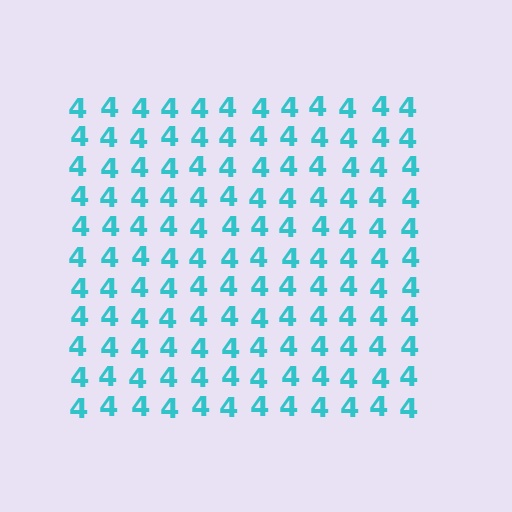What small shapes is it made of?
It is made of small digit 4's.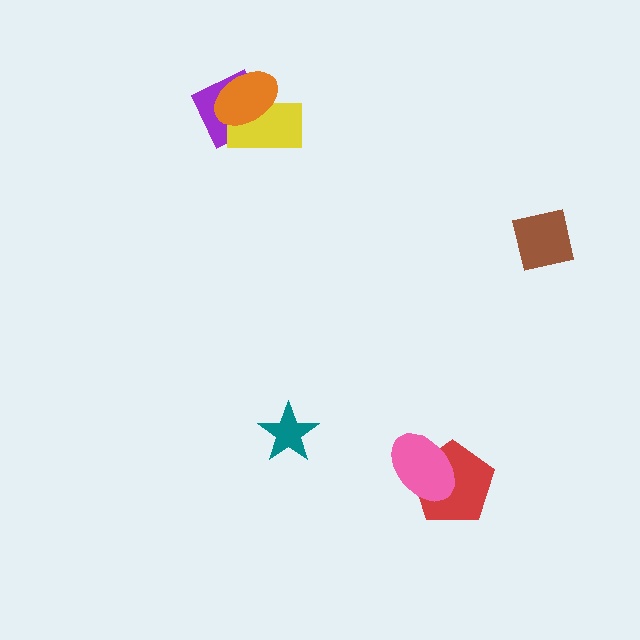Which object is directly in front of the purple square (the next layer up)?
The yellow rectangle is directly in front of the purple square.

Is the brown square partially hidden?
No, no other shape covers it.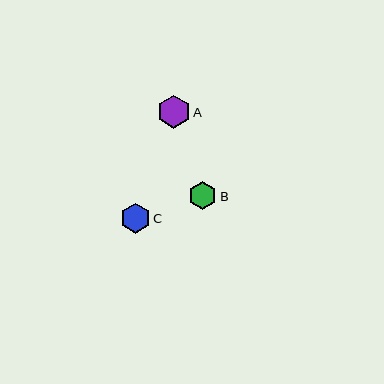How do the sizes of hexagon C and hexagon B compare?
Hexagon C and hexagon B are approximately the same size.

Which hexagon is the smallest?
Hexagon B is the smallest with a size of approximately 29 pixels.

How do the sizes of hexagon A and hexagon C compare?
Hexagon A and hexagon C are approximately the same size.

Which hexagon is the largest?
Hexagon A is the largest with a size of approximately 33 pixels.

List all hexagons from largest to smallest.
From largest to smallest: A, C, B.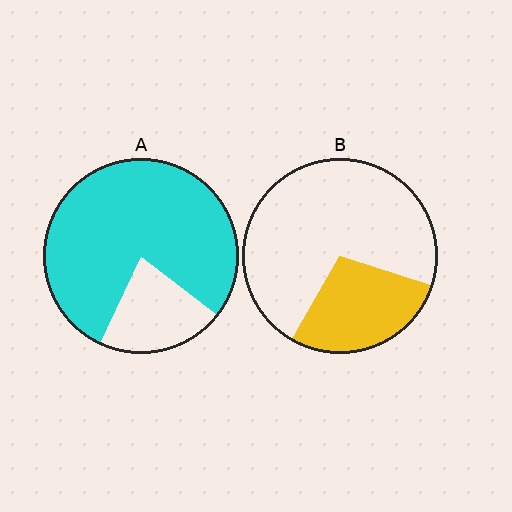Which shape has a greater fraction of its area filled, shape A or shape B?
Shape A.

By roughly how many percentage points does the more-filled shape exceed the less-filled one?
By roughly 50 percentage points (A over B).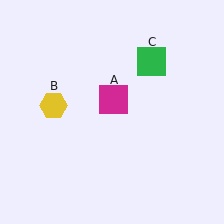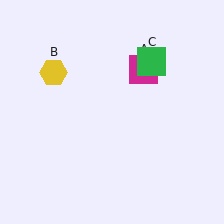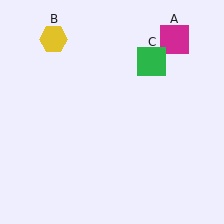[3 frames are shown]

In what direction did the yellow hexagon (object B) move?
The yellow hexagon (object B) moved up.